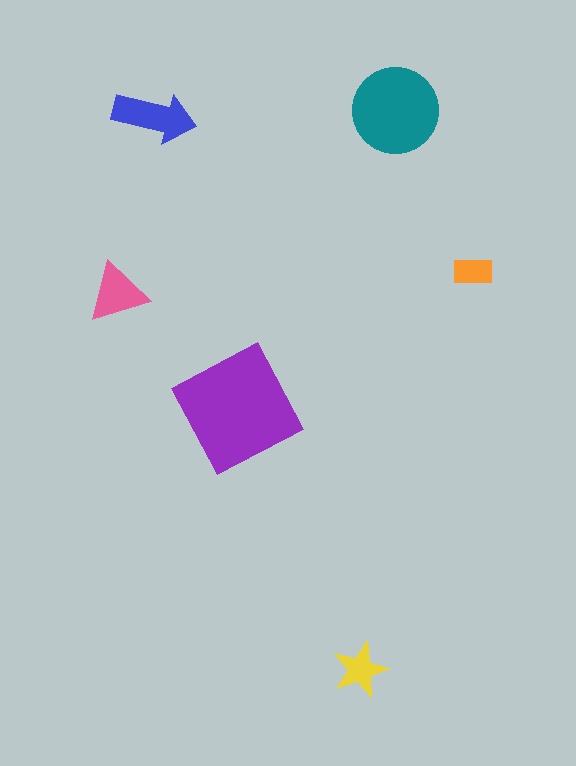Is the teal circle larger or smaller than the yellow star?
Larger.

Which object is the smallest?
The orange rectangle.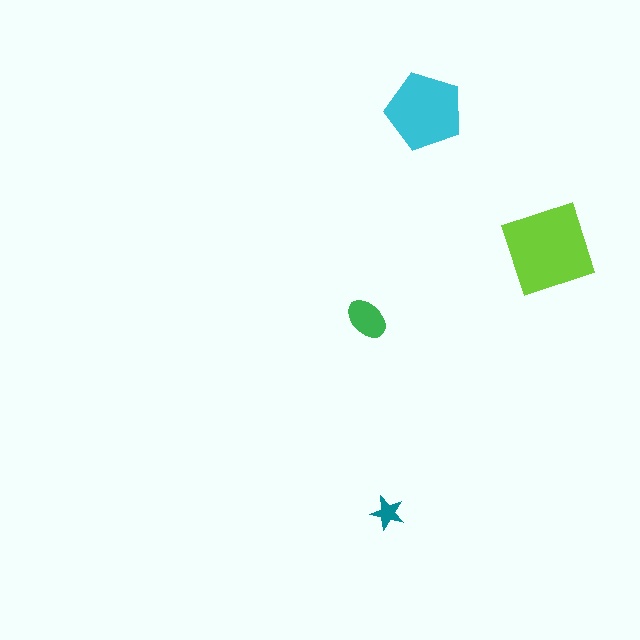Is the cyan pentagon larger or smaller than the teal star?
Larger.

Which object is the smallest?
The teal star.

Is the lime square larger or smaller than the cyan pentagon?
Larger.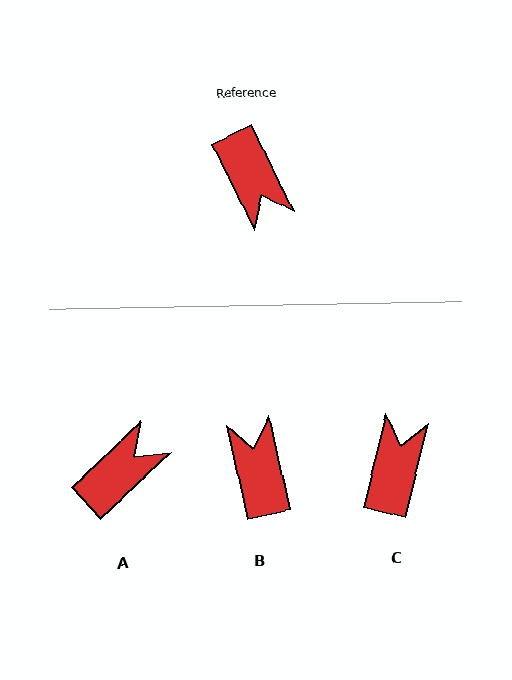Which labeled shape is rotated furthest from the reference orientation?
B, about 167 degrees away.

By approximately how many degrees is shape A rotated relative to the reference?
Approximately 107 degrees counter-clockwise.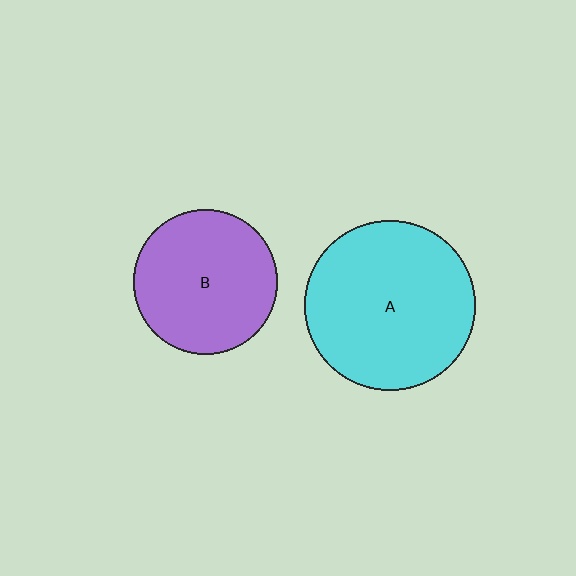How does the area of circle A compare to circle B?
Approximately 1.4 times.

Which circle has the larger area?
Circle A (cyan).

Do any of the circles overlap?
No, none of the circles overlap.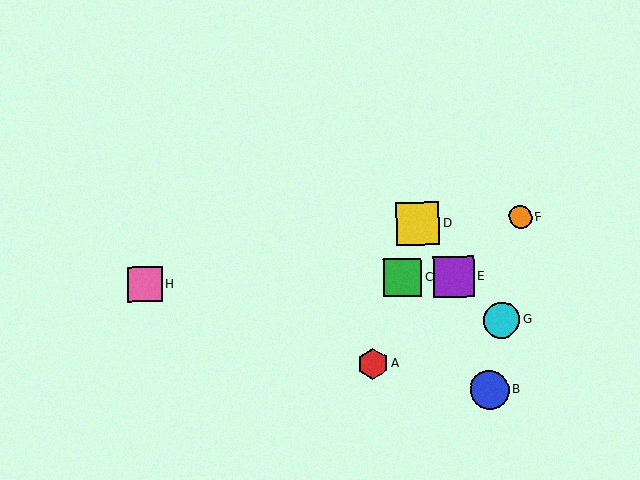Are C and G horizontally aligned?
No, C is at y≈278 and G is at y≈320.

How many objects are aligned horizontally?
3 objects (C, E, H) are aligned horizontally.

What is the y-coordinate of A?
Object A is at y≈364.